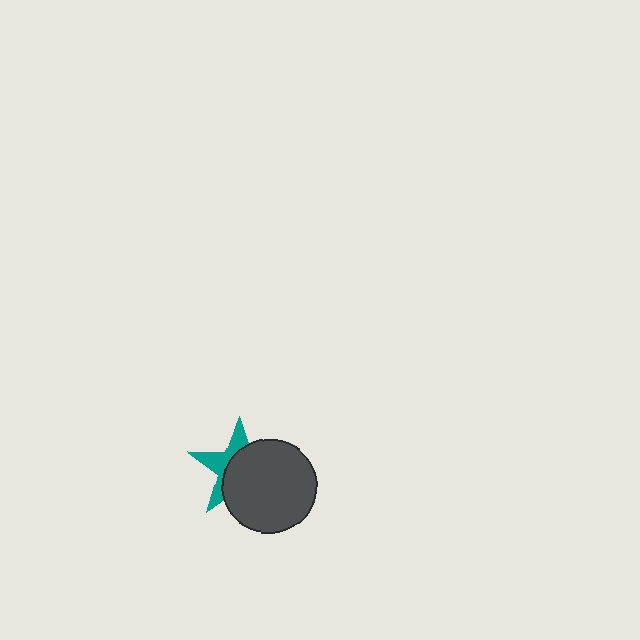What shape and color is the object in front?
The object in front is a dark gray circle.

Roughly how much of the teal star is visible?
A small part of it is visible (roughly 38%).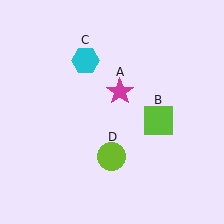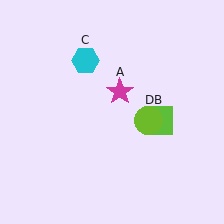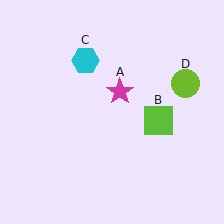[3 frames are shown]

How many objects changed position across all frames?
1 object changed position: lime circle (object D).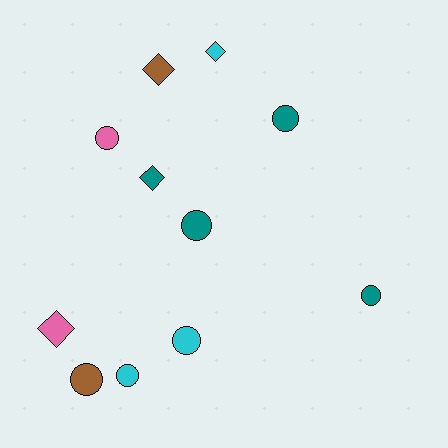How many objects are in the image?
There are 11 objects.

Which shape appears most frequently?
Circle, with 7 objects.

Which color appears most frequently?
Teal, with 4 objects.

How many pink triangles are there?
There are no pink triangles.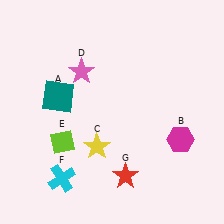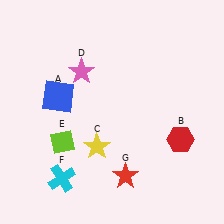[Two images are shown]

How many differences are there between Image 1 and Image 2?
There are 2 differences between the two images.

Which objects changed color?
A changed from teal to blue. B changed from magenta to red.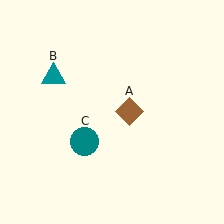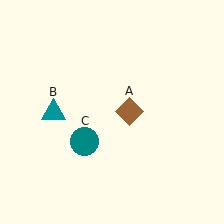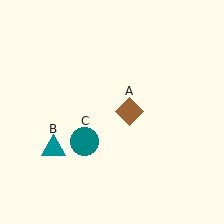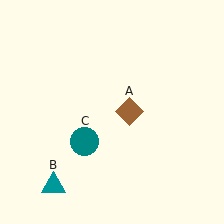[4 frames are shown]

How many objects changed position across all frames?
1 object changed position: teal triangle (object B).